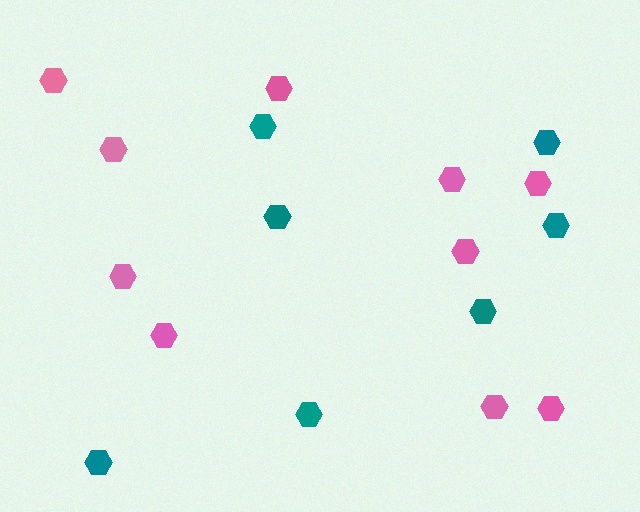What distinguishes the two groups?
There are 2 groups: one group of pink hexagons (10) and one group of teal hexagons (7).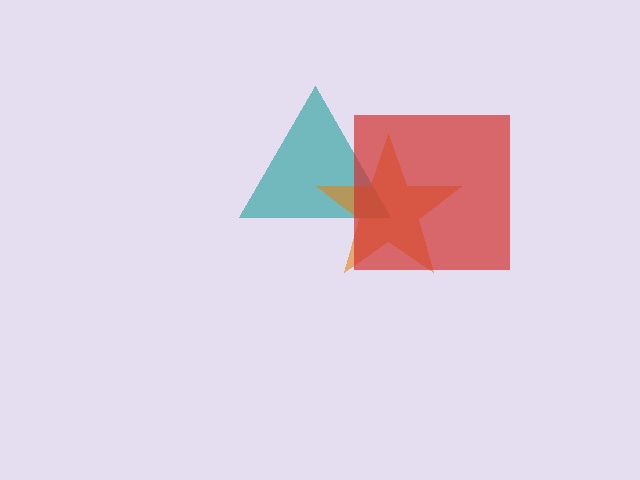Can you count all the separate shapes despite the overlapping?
Yes, there are 3 separate shapes.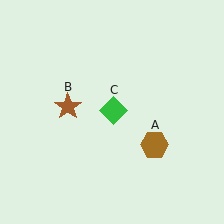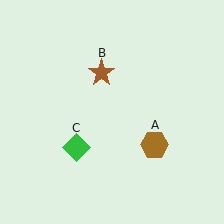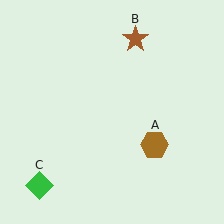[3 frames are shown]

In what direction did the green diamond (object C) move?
The green diamond (object C) moved down and to the left.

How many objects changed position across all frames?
2 objects changed position: brown star (object B), green diamond (object C).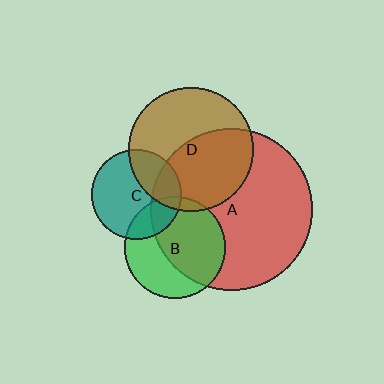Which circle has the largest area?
Circle A (red).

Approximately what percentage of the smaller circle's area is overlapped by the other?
Approximately 25%.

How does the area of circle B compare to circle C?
Approximately 1.3 times.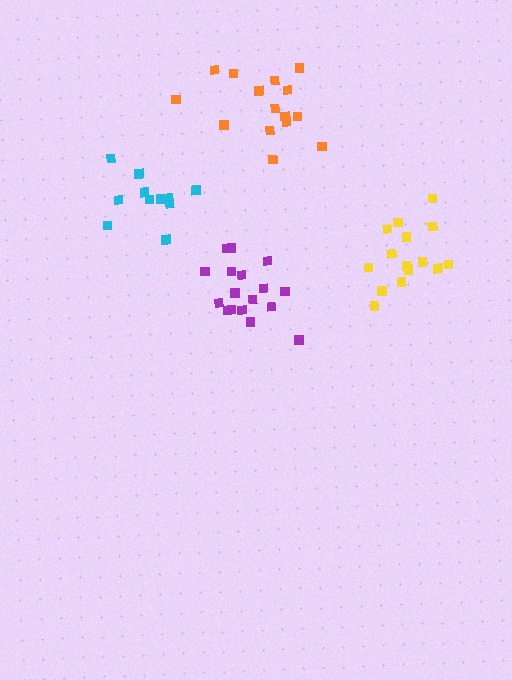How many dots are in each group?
Group 1: 17 dots, Group 2: 16 dots, Group 3: 11 dots, Group 4: 15 dots (59 total).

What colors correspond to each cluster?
The clusters are colored: purple, yellow, cyan, orange.